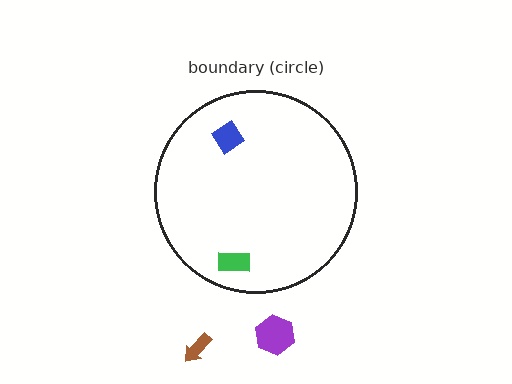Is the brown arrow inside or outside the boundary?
Outside.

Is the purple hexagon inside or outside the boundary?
Outside.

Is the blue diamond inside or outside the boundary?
Inside.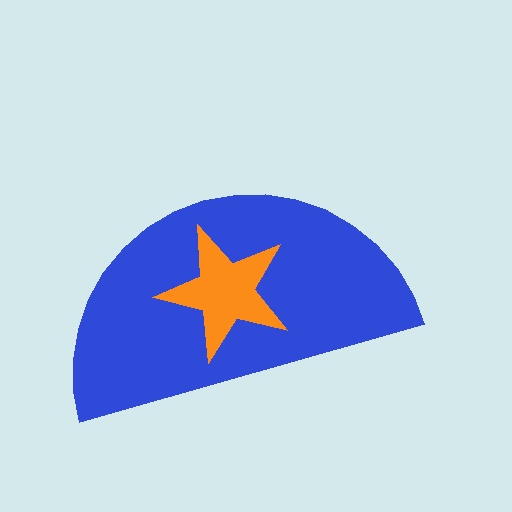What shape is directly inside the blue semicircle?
The orange star.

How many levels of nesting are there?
2.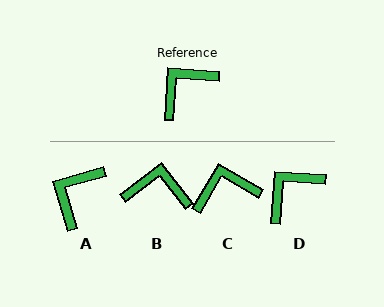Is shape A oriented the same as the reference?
No, it is off by about 20 degrees.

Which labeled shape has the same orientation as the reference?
D.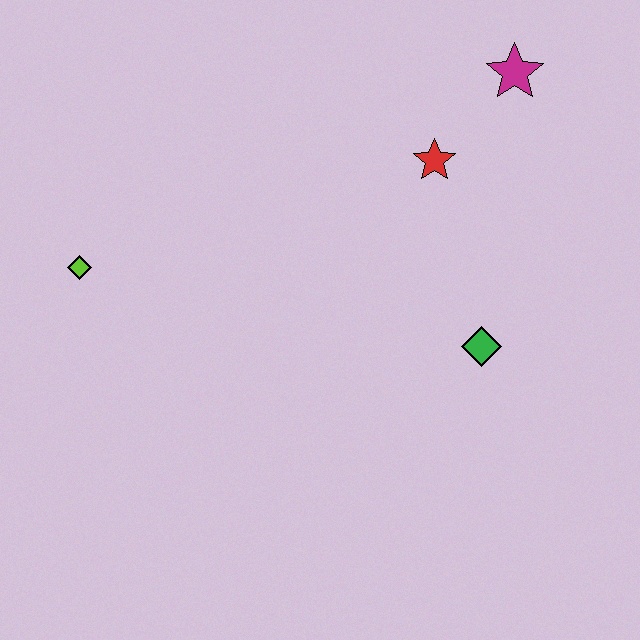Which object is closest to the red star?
The magenta star is closest to the red star.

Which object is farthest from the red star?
The lime diamond is farthest from the red star.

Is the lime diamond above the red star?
No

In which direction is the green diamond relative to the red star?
The green diamond is below the red star.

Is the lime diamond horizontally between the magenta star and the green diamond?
No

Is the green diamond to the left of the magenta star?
Yes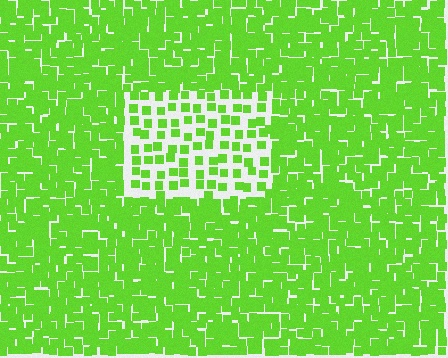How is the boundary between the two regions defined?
The boundary is defined by a change in element density (approximately 2.4x ratio). All elements are the same color, size, and shape.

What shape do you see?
I see a rectangle.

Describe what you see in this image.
The image contains small lime elements arranged at two different densities. A rectangle-shaped region is visible where the elements are less densely packed than the surrounding area.